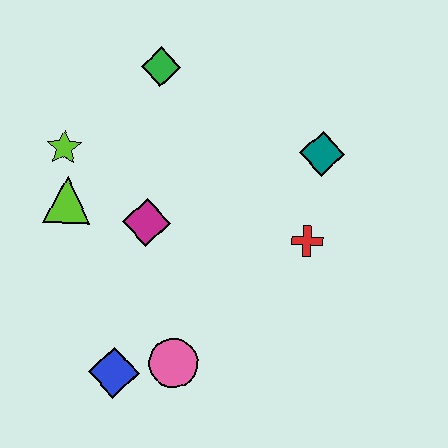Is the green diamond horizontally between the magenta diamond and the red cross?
Yes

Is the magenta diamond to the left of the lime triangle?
No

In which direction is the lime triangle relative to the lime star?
The lime triangle is below the lime star.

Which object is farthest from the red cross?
The lime star is farthest from the red cross.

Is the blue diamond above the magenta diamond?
No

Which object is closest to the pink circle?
The blue diamond is closest to the pink circle.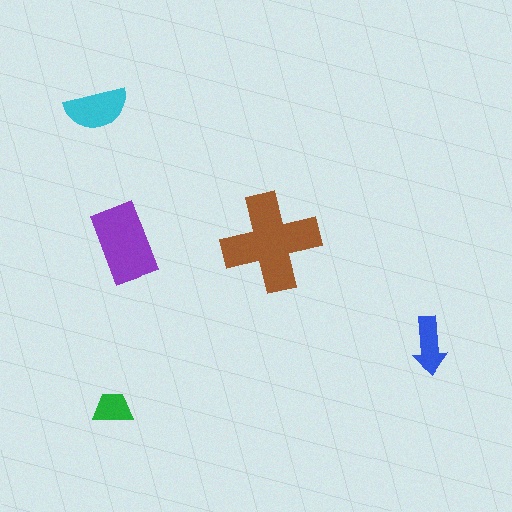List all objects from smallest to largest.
The green trapezoid, the blue arrow, the cyan semicircle, the purple rectangle, the brown cross.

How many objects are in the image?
There are 5 objects in the image.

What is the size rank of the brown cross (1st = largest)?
1st.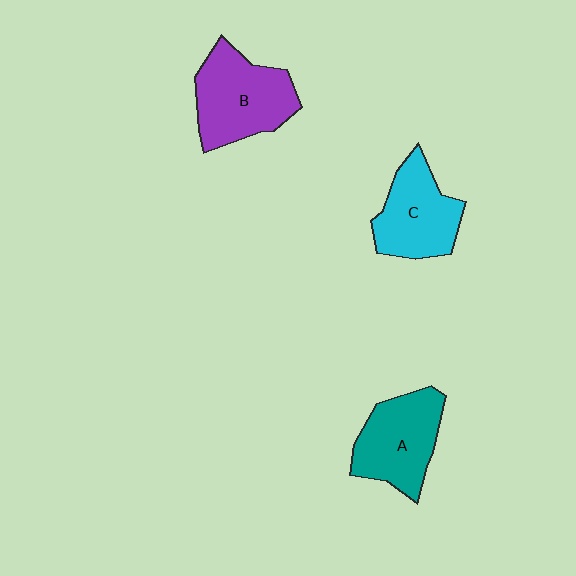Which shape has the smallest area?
Shape C (cyan).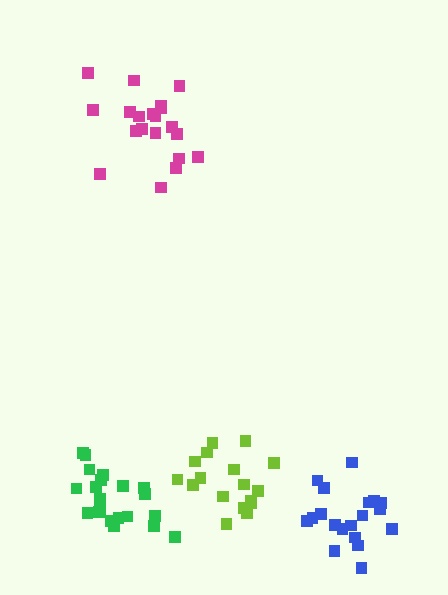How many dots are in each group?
Group 1: 19 dots, Group 2: 21 dots, Group 3: 17 dots, Group 4: 20 dots (77 total).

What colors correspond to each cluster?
The clusters are colored: blue, green, lime, magenta.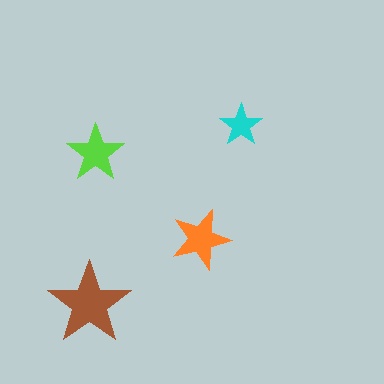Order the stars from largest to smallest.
the brown one, the orange one, the lime one, the cyan one.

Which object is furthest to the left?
The brown star is leftmost.